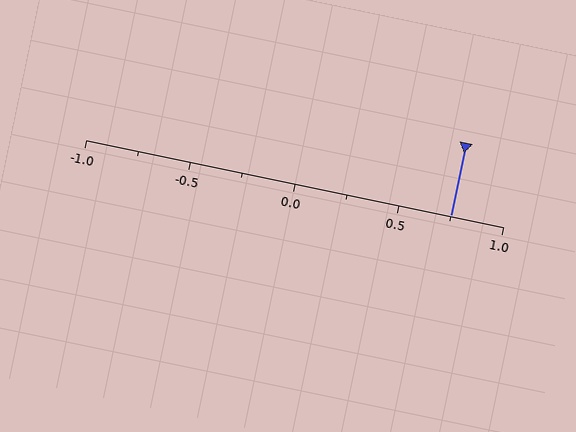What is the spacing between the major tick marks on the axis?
The major ticks are spaced 0.5 apart.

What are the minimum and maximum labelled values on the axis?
The axis runs from -1.0 to 1.0.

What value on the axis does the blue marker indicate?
The marker indicates approximately 0.75.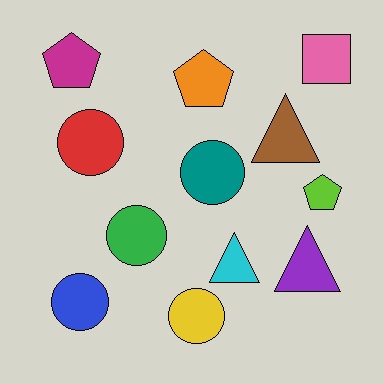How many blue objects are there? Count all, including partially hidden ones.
There is 1 blue object.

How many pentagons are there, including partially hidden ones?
There are 3 pentagons.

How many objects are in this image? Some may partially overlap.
There are 12 objects.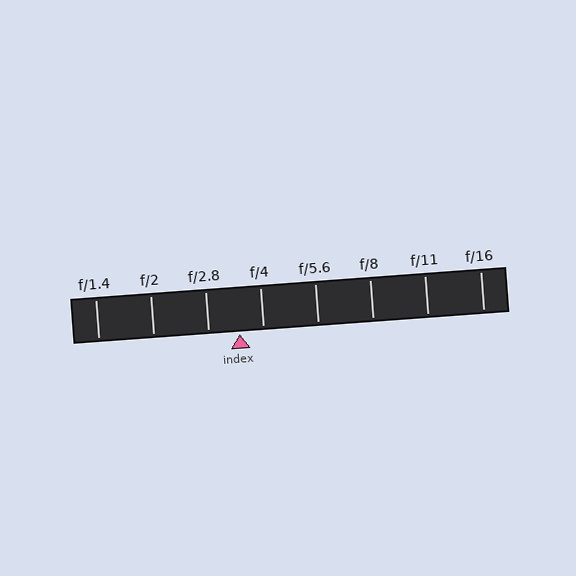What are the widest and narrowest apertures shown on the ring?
The widest aperture shown is f/1.4 and the narrowest is f/16.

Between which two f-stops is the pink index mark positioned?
The index mark is between f/2.8 and f/4.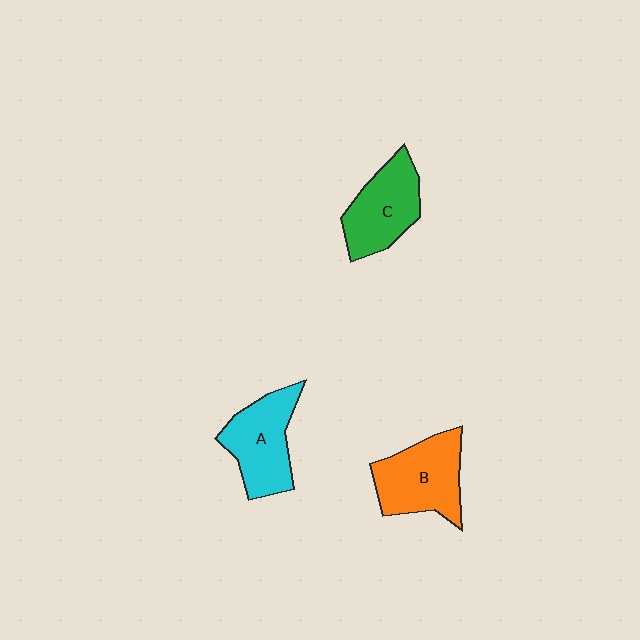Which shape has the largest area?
Shape B (orange).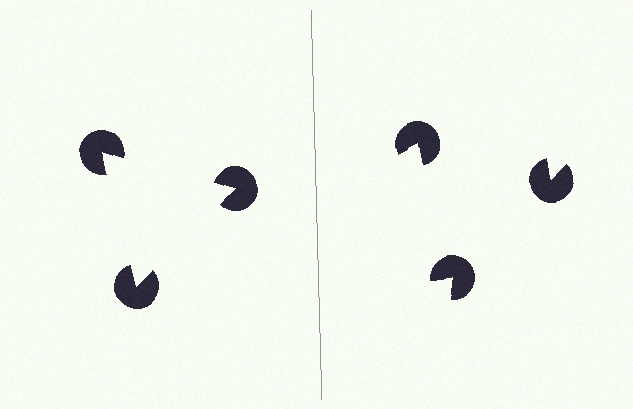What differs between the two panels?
The pac-man discs are positioned identically on both sides; only the wedge orientations differ. On the left they align to a triangle; on the right they are misaligned.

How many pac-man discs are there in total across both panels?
6 — 3 on each side.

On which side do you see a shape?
An illusory triangle appears on the left side. On the right side the wedge cuts are rotated, so no coherent shape forms.